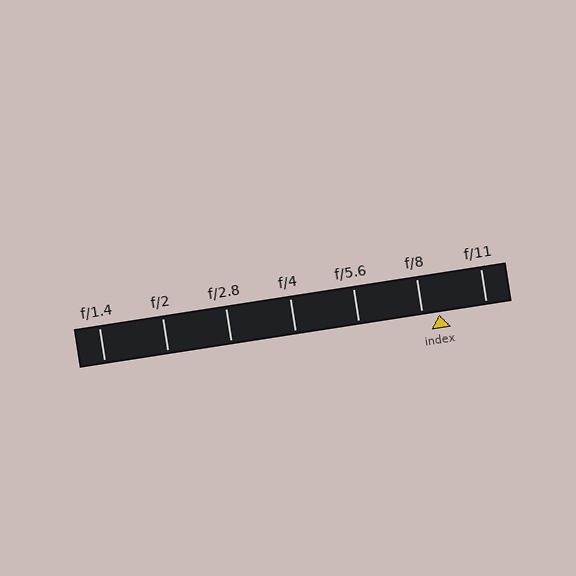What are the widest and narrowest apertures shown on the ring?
The widest aperture shown is f/1.4 and the narrowest is f/11.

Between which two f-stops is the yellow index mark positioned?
The index mark is between f/8 and f/11.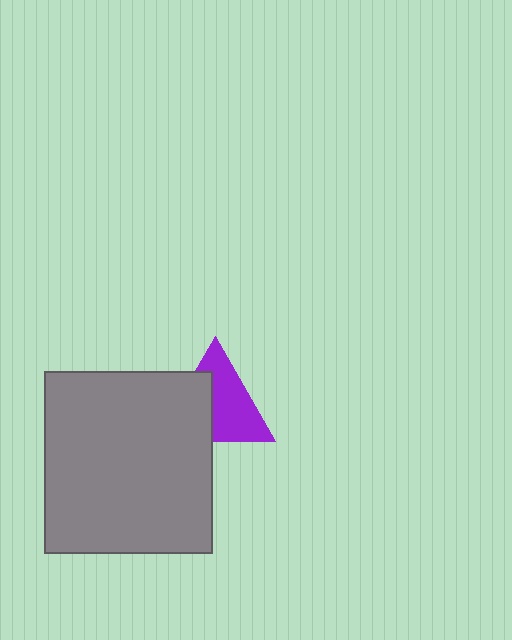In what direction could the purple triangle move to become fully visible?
The purple triangle could move toward the upper-right. That would shift it out from behind the gray rectangle entirely.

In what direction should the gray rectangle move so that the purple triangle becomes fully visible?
The gray rectangle should move toward the lower-left. That is the shortest direction to clear the overlap and leave the purple triangle fully visible.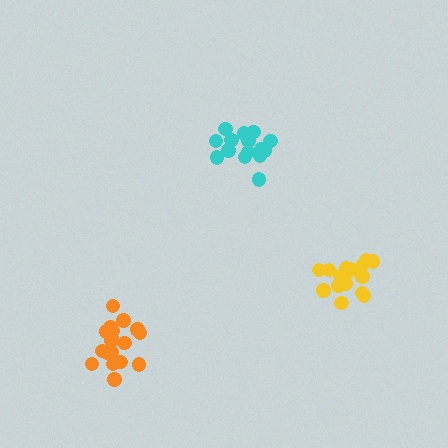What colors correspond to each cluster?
The clusters are colored: yellow, cyan, orange.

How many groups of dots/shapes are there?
There are 3 groups.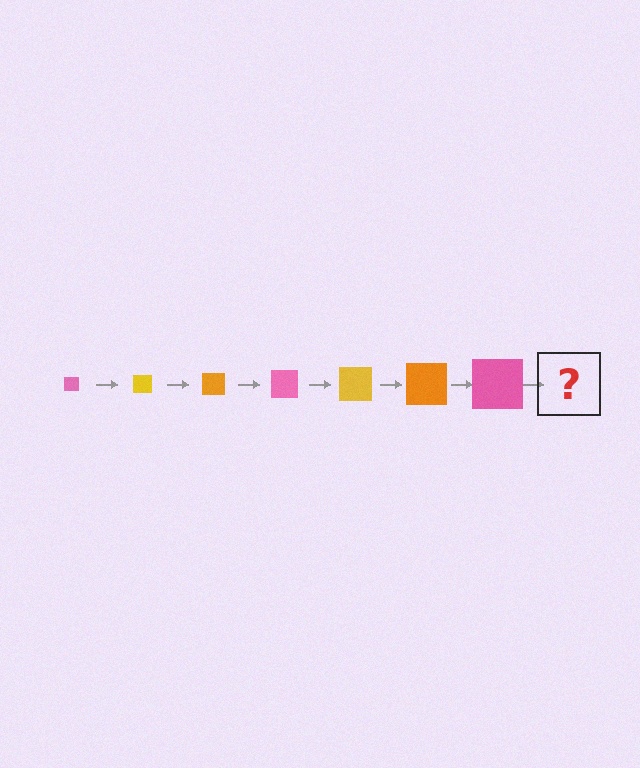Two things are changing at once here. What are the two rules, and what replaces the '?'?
The two rules are that the square grows larger each step and the color cycles through pink, yellow, and orange. The '?' should be a yellow square, larger than the previous one.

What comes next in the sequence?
The next element should be a yellow square, larger than the previous one.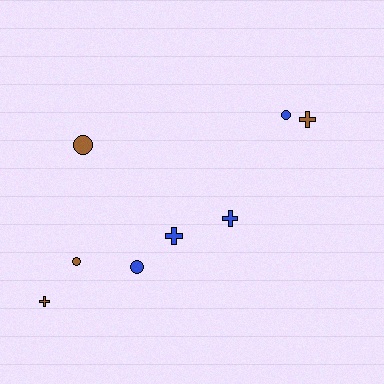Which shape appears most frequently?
Cross, with 4 objects.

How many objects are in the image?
There are 8 objects.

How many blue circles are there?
There are 2 blue circles.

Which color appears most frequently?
Blue, with 4 objects.